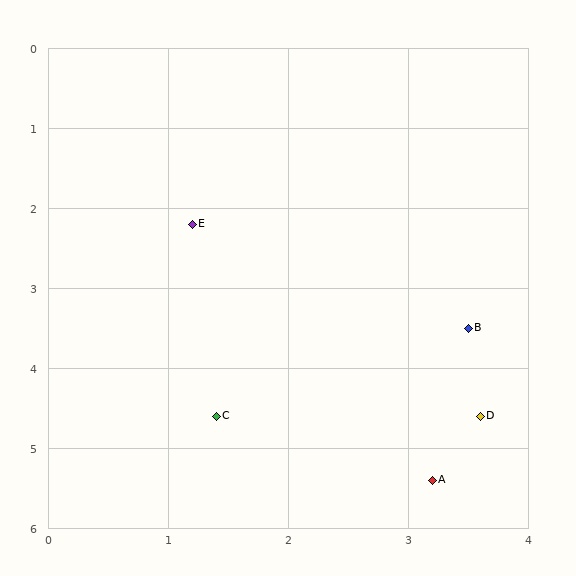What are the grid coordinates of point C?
Point C is at approximately (1.4, 4.6).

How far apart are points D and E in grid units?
Points D and E are about 3.4 grid units apart.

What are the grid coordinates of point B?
Point B is at approximately (3.5, 3.5).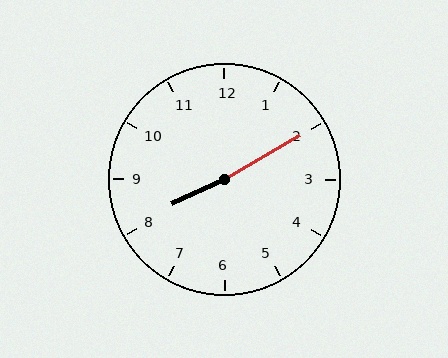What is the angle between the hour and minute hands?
Approximately 175 degrees.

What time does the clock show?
8:10.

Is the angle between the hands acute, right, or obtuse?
It is obtuse.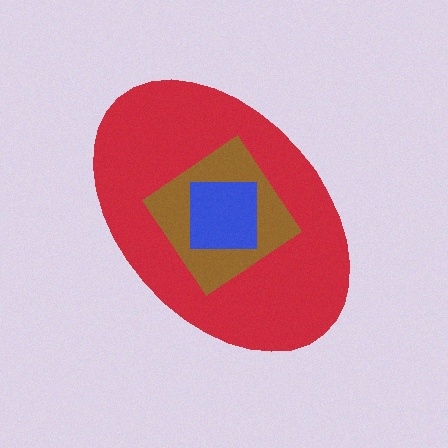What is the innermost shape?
The blue square.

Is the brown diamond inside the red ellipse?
Yes.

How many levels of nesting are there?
3.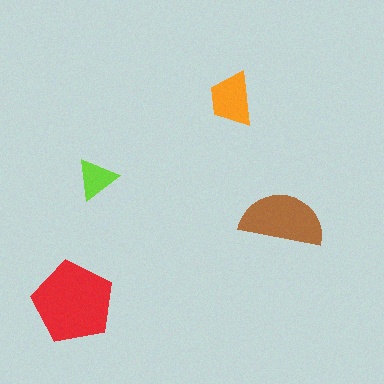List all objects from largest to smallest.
The red pentagon, the brown semicircle, the orange trapezoid, the lime triangle.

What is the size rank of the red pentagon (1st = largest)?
1st.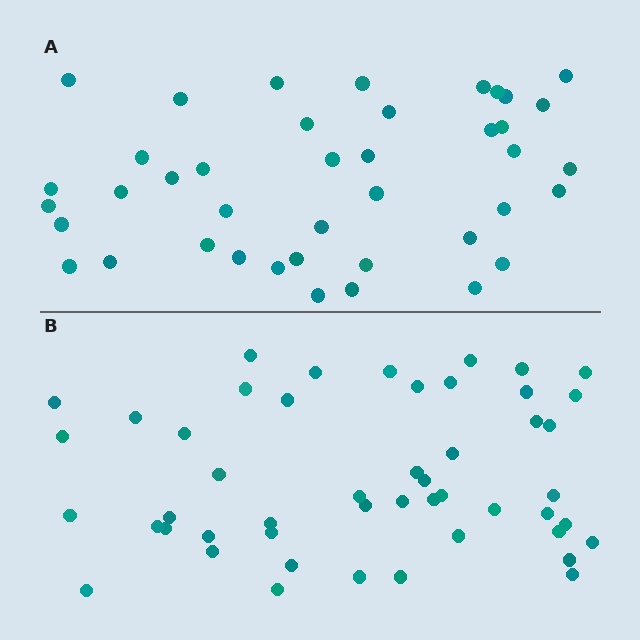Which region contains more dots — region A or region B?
Region B (the bottom region) has more dots.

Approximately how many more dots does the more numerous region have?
Region B has roughly 8 or so more dots than region A.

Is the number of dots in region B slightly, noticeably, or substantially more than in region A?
Region B has only slightly more — the two regions are fairly close. The ratio is roughly 1.2 to 1.